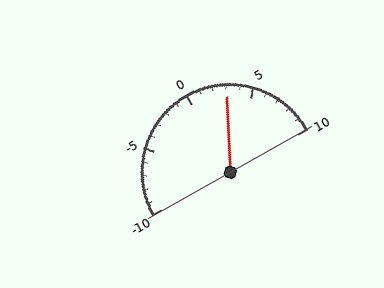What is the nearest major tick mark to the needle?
The nearest major tick mark is 5.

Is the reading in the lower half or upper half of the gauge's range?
The reading is in the upper half of the range (-10 to 10).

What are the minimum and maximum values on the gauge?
The gauge ranges from -10 to 10.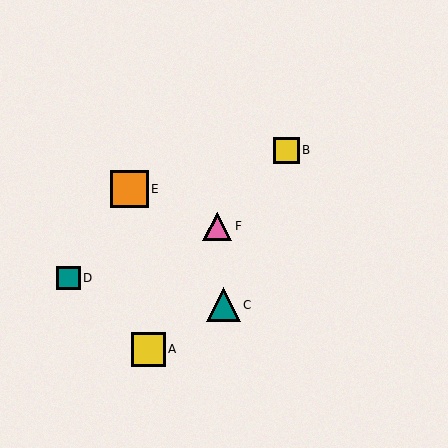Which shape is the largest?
The orange square (labeled E) is the largest.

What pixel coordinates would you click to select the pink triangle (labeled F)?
Click at (217, 226) to select the pink triangle F.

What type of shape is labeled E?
Shape E is an orange square.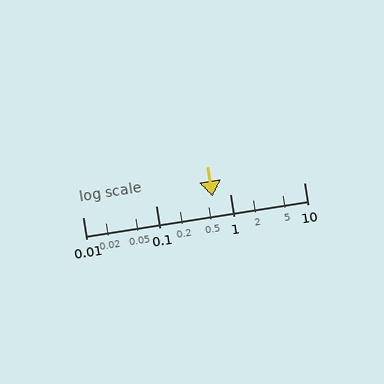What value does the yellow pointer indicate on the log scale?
The pointer indicates approximately 0.58.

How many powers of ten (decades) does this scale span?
The scale spans 3 decades, from 0.01 to 10.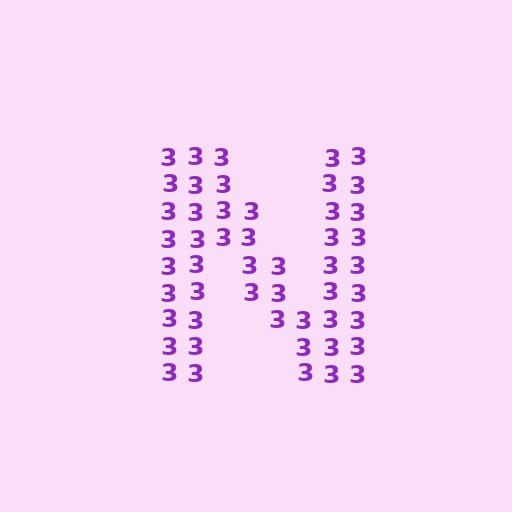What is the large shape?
The large shape is the letter N.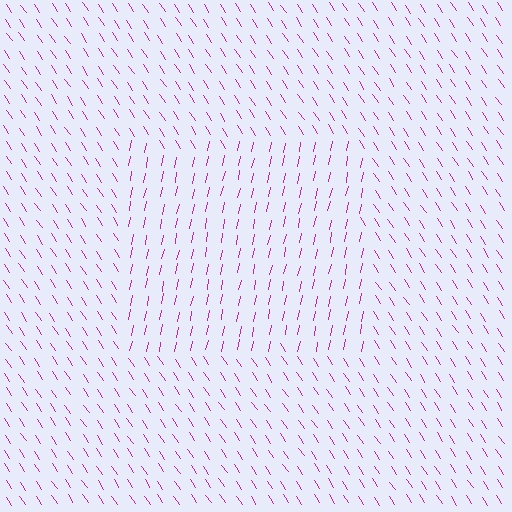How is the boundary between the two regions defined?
The boundary is defined purely by a change in line orientation (approximately 45 degrees difference). All lines are the same color and thickness.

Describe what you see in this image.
The image is filled with small magenta line segments. A rectangle region in the image has lines oriented differently from the surrounding lines, creating a visible texture boundary.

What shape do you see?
I see a rectangle.